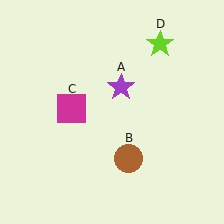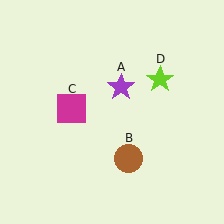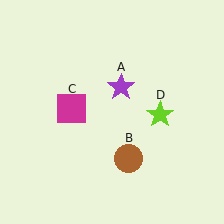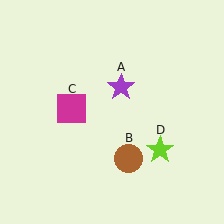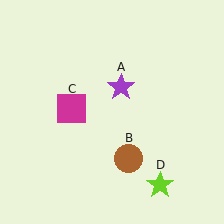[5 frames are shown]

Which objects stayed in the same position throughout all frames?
Purple star (object A) and brown circle (object B) and magenta square (object C) remained stationary.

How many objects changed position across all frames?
1 object changed position: lime star (object D).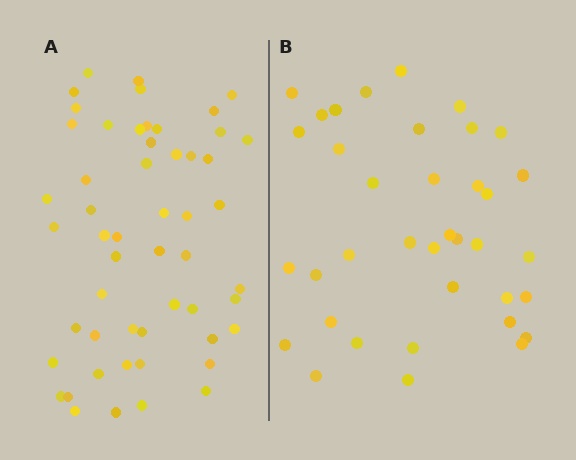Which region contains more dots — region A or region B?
Region A (the left region) has more dots.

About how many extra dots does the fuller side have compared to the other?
Region A has approximately 15 more dots than region B.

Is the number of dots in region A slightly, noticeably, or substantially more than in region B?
Region A has noticeably more, but not dramatically so. The ratio is roughly 1.4 to 1.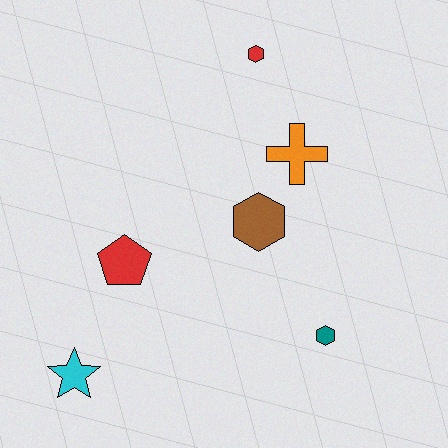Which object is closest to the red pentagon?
The cyan star is closest to the red pentagon.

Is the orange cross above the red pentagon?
Yes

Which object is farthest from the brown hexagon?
The cyan star is farthest from the brown hexagon.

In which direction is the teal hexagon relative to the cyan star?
The teal hexagon is to the right of the cyan star.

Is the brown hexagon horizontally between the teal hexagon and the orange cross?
No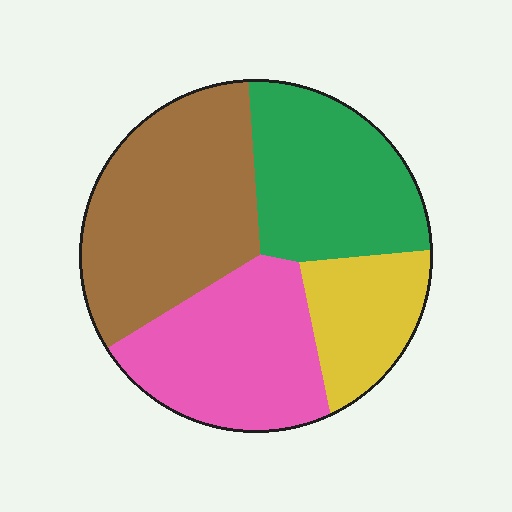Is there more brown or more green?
Brown.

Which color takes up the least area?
Yellow, at roughly 15%.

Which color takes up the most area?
Brown, at roughly 35%.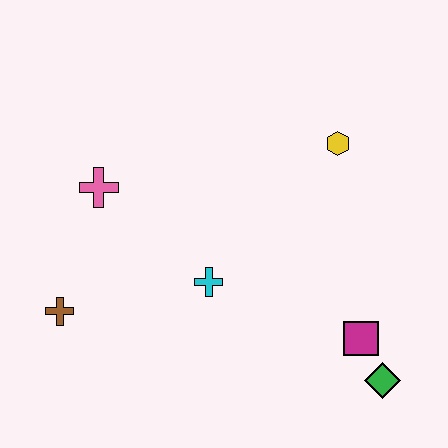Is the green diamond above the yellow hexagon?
No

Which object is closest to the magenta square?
The green diamond is closest to the magenta square.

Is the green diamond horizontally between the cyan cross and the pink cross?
No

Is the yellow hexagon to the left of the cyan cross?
No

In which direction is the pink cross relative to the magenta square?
The pink cross is to the left of the magenta square.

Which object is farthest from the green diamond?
The pink cross is farthest from the green diamond.